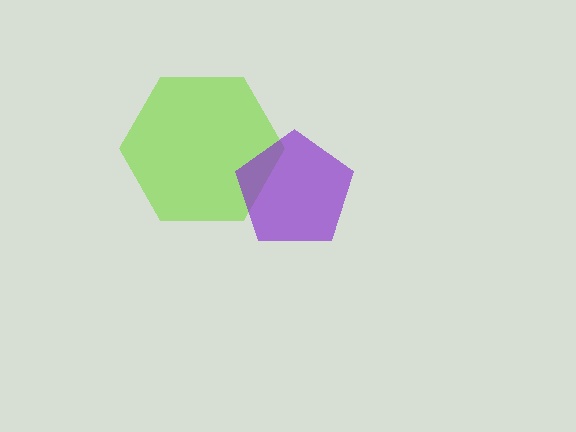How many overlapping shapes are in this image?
There are 2 overlapping shapes in the image.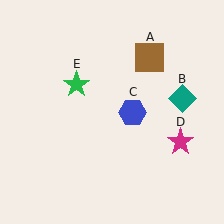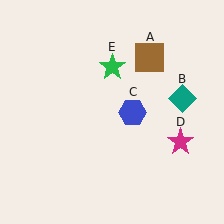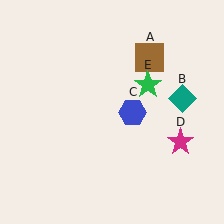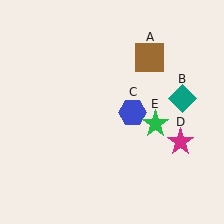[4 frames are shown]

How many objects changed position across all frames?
1 object changed position: green star (object E).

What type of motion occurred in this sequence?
The green star (object E) rotated clockwise around the center of the scene.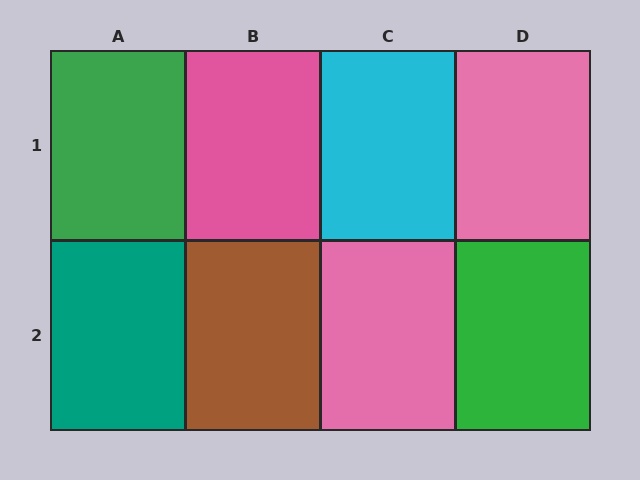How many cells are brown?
1 cell is brown.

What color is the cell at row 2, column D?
Green.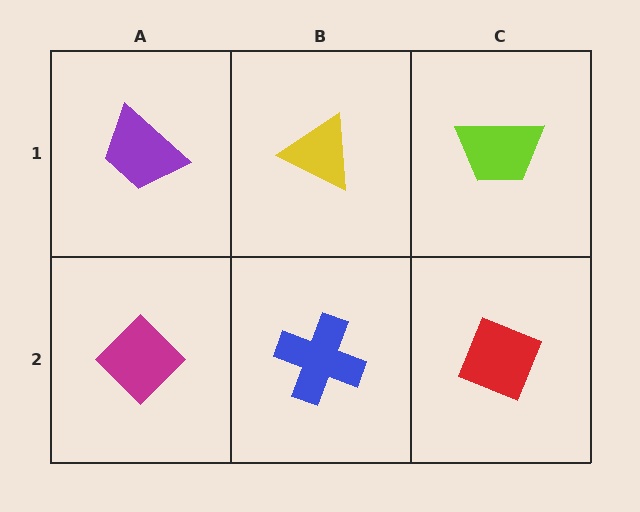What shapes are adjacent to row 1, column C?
A red diamond (row 2, column C), a yellow triangle (row 1, column B).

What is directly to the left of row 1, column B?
A purple trapezoid.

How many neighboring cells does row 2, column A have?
2.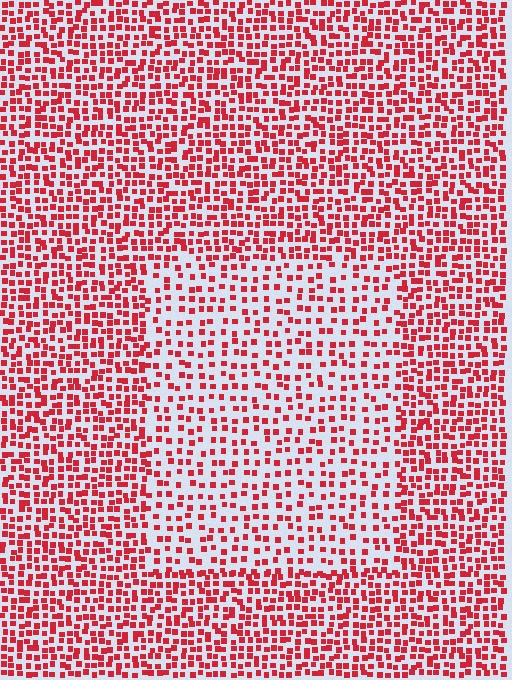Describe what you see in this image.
The image contains small red elements arranged at two different densities. A rectangle-shaped region is visible where the elements are less densely packed than the surrounding area.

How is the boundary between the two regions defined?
The boundary is defined by a change in element density (approximately 1.8x ratio). All elements are the same color, size, and shape.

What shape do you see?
I see a rectangle.